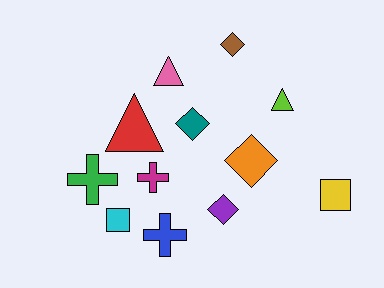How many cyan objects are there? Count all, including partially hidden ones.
There is 1 cyan object.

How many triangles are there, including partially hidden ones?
There are 3 triangles.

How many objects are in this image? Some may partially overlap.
There are 12 objects.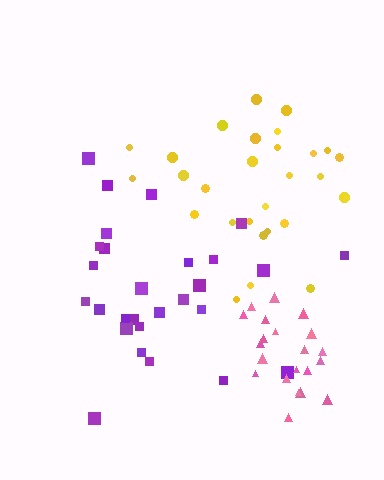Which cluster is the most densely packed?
Pink.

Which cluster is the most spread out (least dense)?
Purple.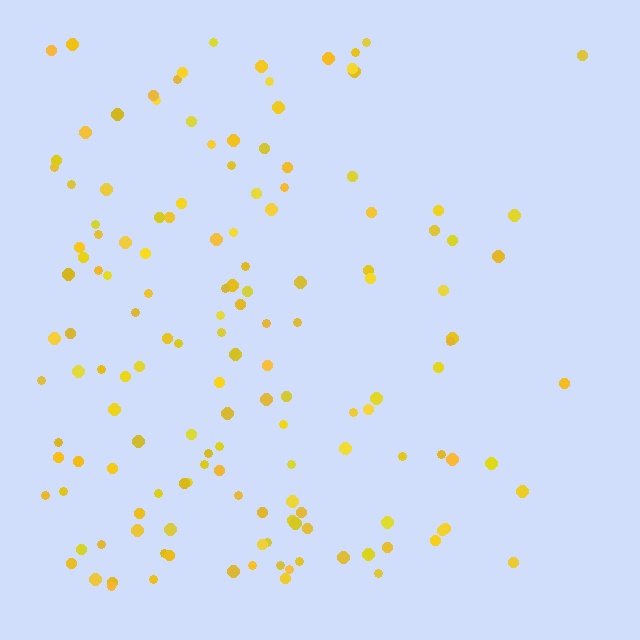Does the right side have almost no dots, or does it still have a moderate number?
Still a moderate number, just noticeably fewer than the left.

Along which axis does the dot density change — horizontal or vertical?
Horizontal.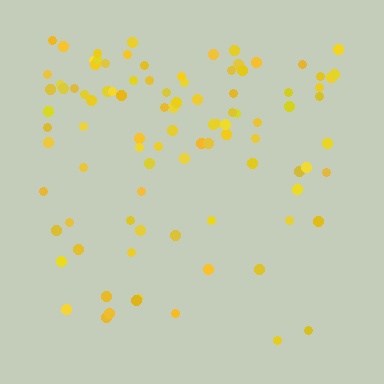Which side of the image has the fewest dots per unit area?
The bottom.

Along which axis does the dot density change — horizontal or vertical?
Vertical.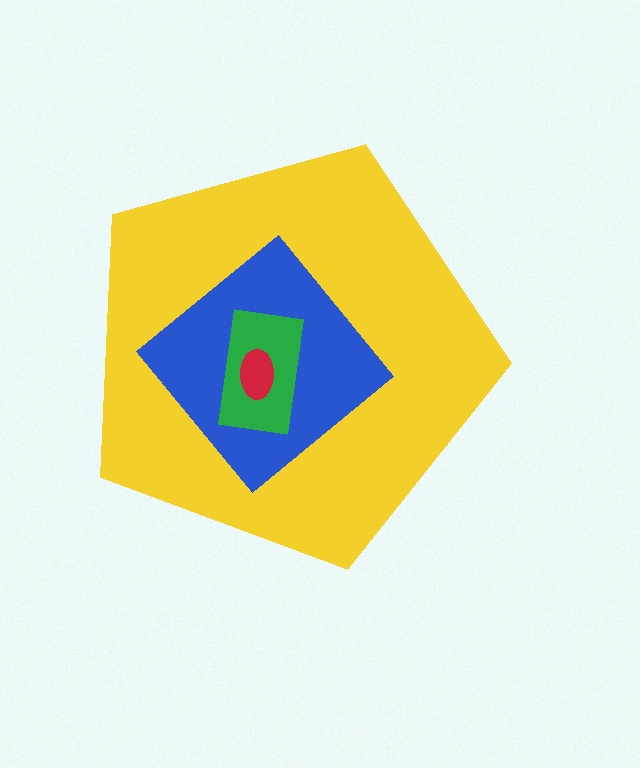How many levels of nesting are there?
4.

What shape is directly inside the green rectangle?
The red ellipse.